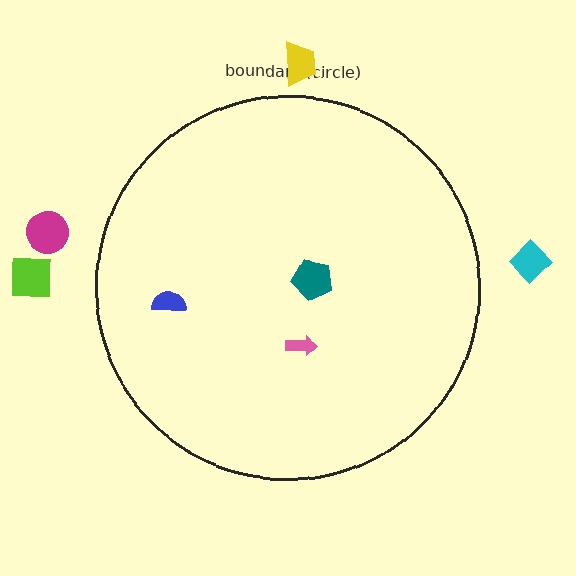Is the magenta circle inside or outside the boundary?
Outside.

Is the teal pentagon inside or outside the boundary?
Inside.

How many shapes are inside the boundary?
3 inside, 4 outside.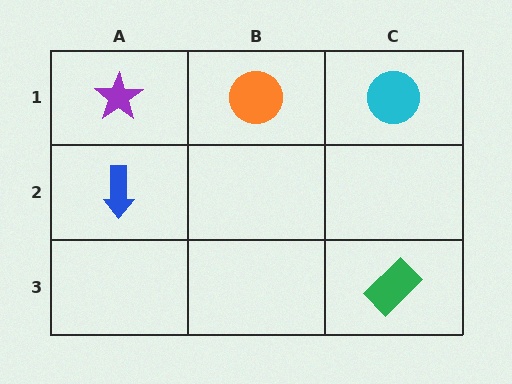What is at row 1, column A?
A purple star.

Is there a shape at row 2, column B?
No, that cell is empty.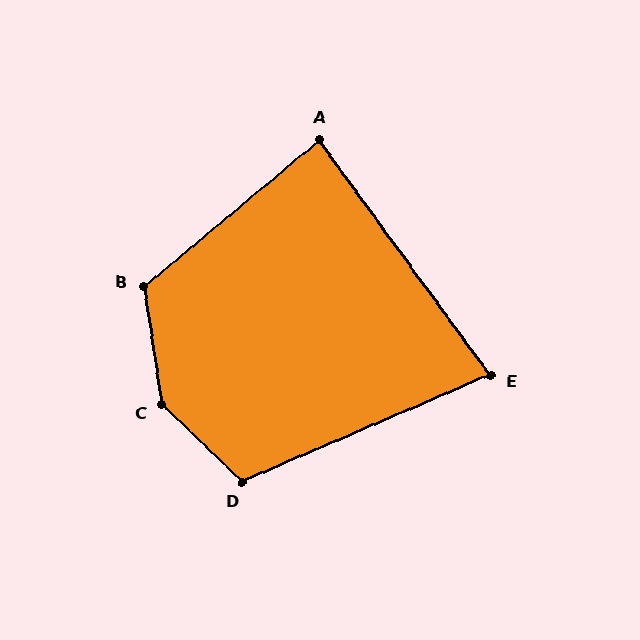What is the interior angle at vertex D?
Approximately 113 degrees (obtuse).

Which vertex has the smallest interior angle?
E, at approximately 77 degrees.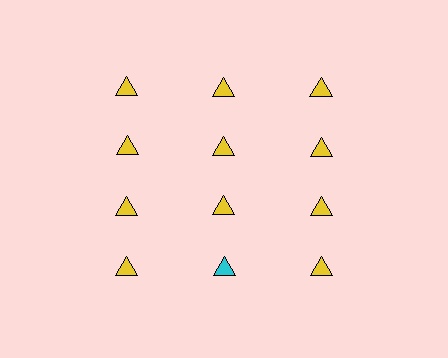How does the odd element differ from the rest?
It has a different color: cyan instead of yellow.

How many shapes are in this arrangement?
There are 12 shapes arranged in a grid pattern.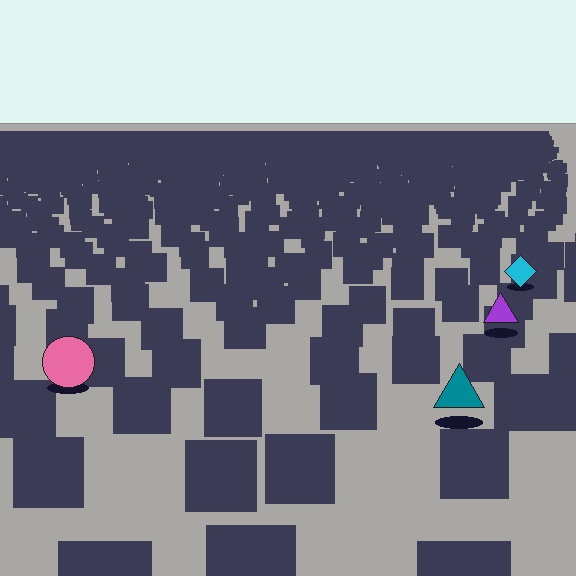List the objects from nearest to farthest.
From nearest to farthest: the teal triangle, the pink circle, the purple triangle, the cyan diamond.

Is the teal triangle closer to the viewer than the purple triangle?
Yes. The teal triangle is closer — you can tell from the texture gradient: the ground texture is coarser near it.